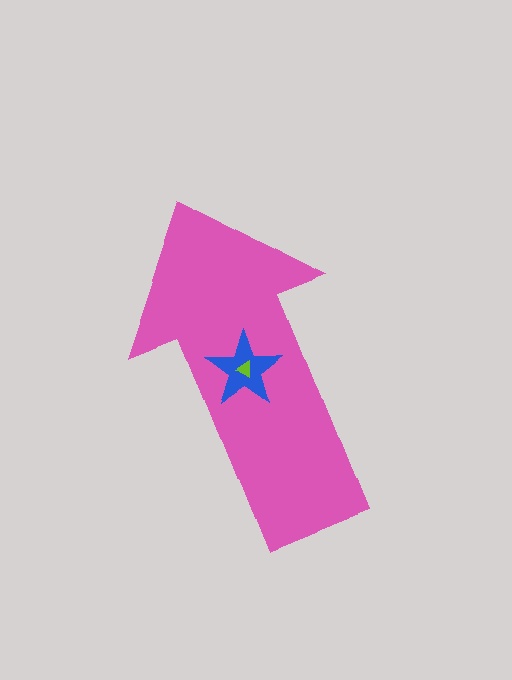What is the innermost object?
The lime triangle.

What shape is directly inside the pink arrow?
The blue star.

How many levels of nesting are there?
3.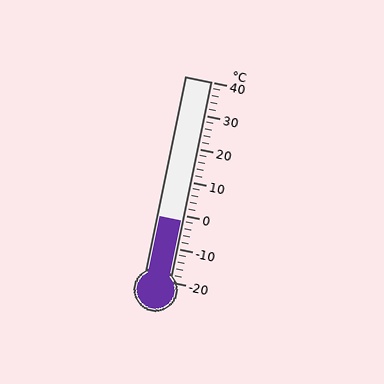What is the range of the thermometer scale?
The thermometer scale ranges from -20°C to 40°C.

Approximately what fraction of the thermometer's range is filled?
The thermometer is filled to approximately 30% of its range.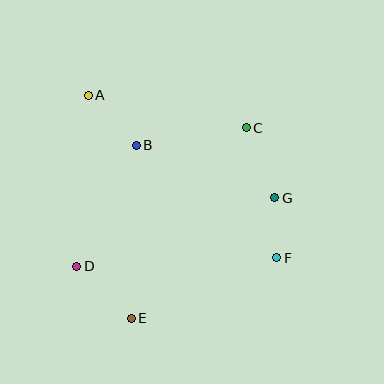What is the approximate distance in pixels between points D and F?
The distance between D and F is approximately 200 pixels.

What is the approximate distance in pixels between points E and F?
The distance between E and F is approximately 158 pixels.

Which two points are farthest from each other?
Points A and F are farthest from each other.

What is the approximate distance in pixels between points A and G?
The distance between A and G is approximately 213 pixels.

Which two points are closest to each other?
Points F and G are closest to each other.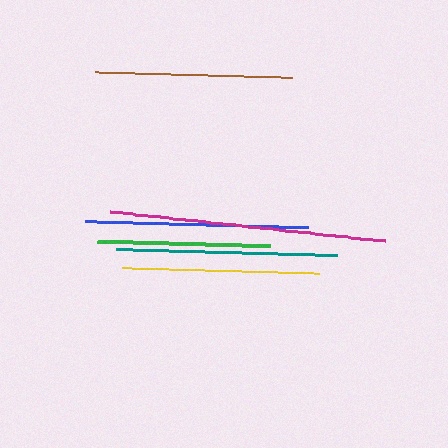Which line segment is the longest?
The magenta line is the longest at approximately 276 pixels.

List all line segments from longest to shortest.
From longest to shortest: magenta, blue, teal, yellow, brown, green.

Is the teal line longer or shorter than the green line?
The teal line is longer than the green line.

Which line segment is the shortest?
The green line is the shortest at approximately 173 pixels.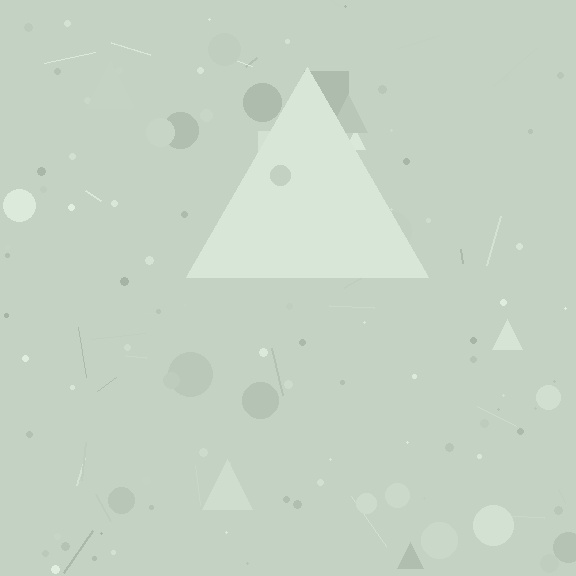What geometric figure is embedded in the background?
A triangle is embedded in the background.